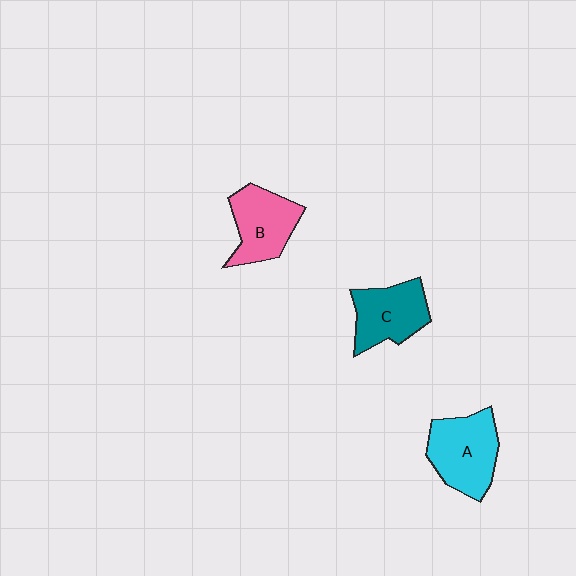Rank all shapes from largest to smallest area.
From largest to smallest: A (cyan), B (pink), C (teal).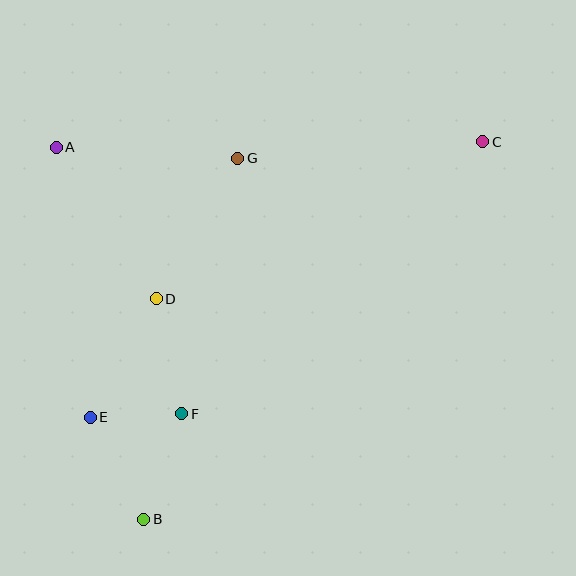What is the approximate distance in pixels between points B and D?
The distance between B and D is approximately 221 pixels.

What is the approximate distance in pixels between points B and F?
The distance between B and F is approximately 112 pixels.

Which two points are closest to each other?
Points E and F are closest to each other.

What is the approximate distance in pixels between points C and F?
The distance between C and F is approximately 406 pixels.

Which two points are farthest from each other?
Points B and C are farthest from each other.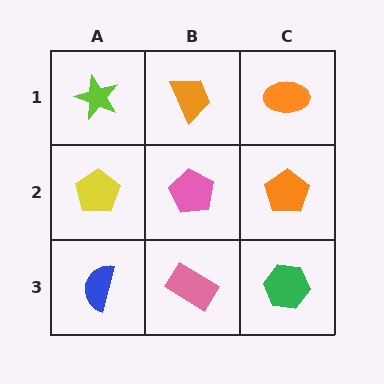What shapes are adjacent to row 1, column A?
A yellow pentagon (row 2, column A), an orange trapezoid (row 1, column B).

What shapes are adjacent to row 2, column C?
An orange ellipse (row 1, column C), a green hexagon (row 3, column C), a pink pentagon (row 2, column B).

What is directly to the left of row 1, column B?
A lime star.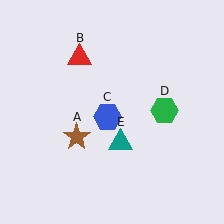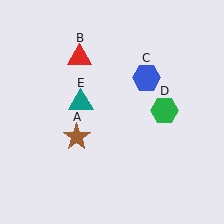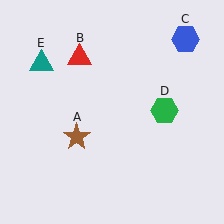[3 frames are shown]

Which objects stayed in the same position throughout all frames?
Brown star (object A) and red triangle (object B) and green hexagon (object D) remained stationary.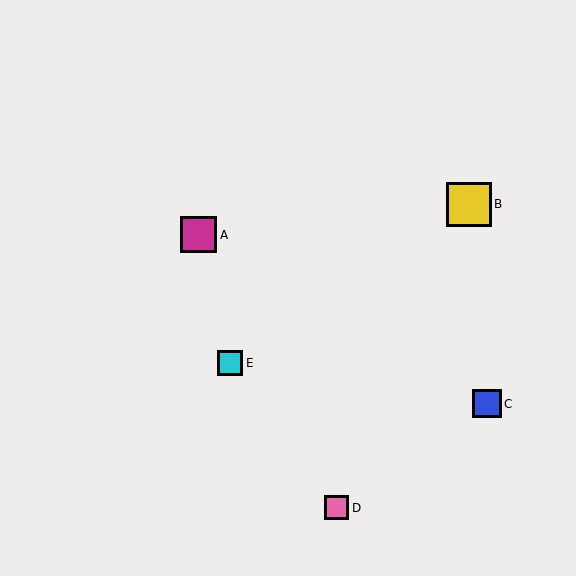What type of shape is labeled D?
Shape D is a pink square.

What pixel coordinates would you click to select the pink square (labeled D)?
Click at (337, 508) to select the pink square D.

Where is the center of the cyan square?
The center of the cyan square is at (230, 363).